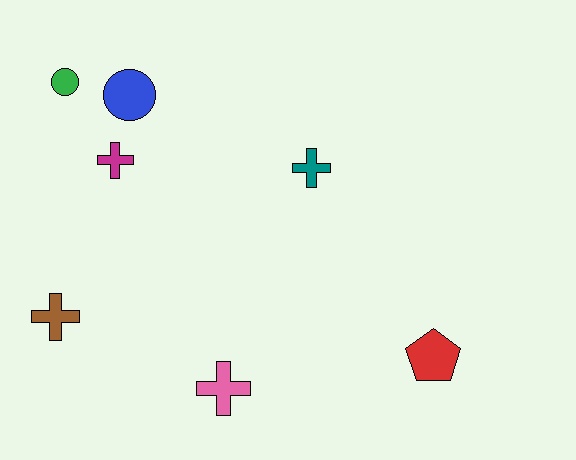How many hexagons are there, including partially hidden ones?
There are no hexagons.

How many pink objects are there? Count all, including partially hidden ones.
There is 1 pink object.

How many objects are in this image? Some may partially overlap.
There are 7 objects.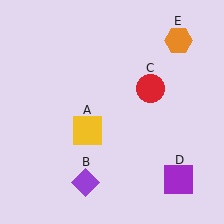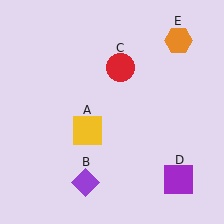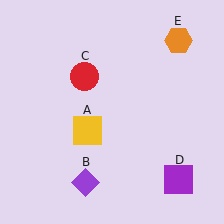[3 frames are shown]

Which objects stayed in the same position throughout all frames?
Yellow square (object A) and purple diamond (object B) and purple square (object D) and orange hexagon (object E) remained stationary.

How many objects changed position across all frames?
1 object changed position: red circle (object C).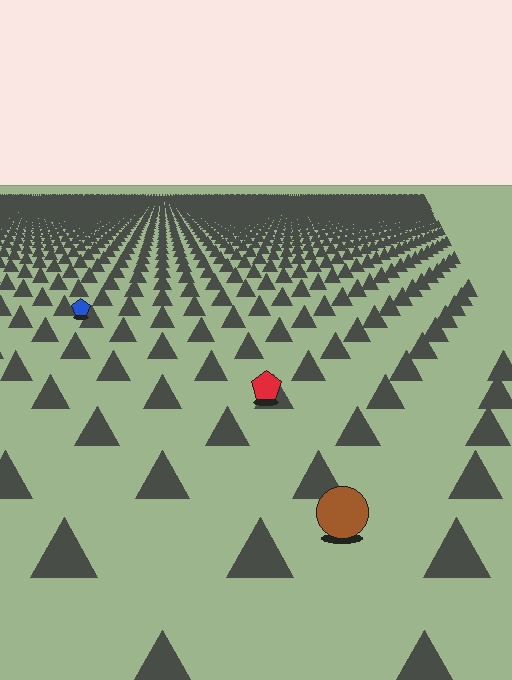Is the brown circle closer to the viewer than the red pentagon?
Yes. The brown circle is closer — you can tell from the texture gradient: the ground texture is coarser near it.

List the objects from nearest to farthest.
From nearest to farthest: the brown circle, the red pentagon, the blue pentagon.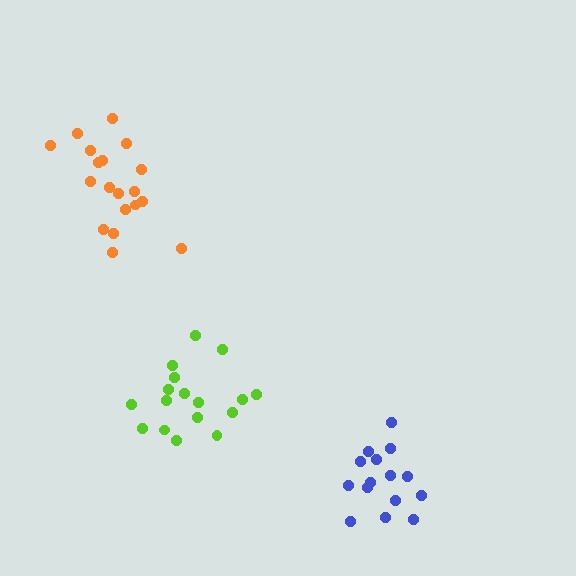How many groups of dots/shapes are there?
There are 3 groups.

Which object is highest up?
The orange cluster is topmost.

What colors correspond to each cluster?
The clusters are colored: blue, lime, orange.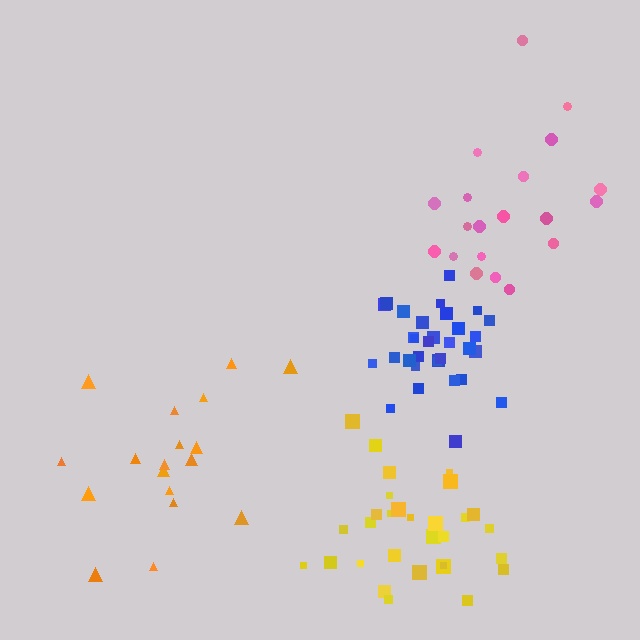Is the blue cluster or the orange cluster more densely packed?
Blue.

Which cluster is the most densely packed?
Blue.